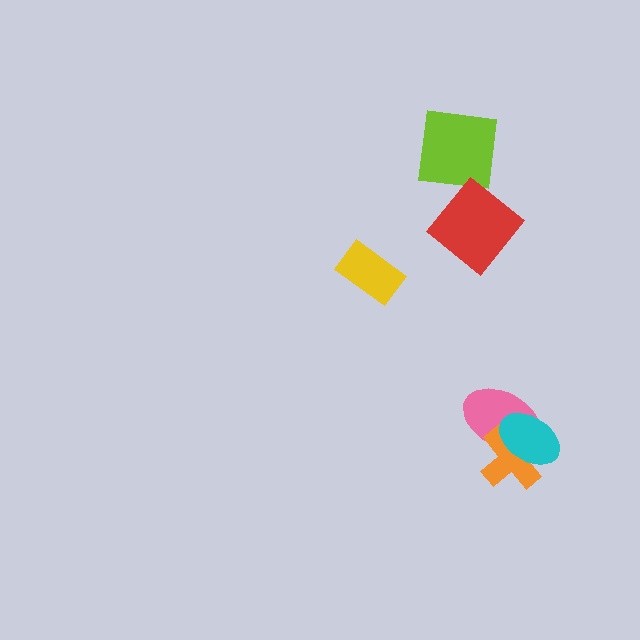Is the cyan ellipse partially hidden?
No, no other shape covers it.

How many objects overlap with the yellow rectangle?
0 objects overlap with the yellow rectangle.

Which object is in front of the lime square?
The red diamond is in front of the lime square.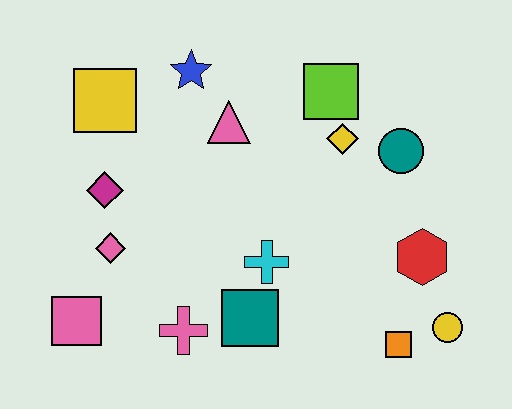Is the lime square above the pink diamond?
Yes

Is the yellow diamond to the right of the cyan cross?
Yes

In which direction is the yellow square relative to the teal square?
The yellow square is above the teal square.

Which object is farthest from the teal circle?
The pink square is farthest from the teal circle.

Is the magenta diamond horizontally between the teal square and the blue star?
No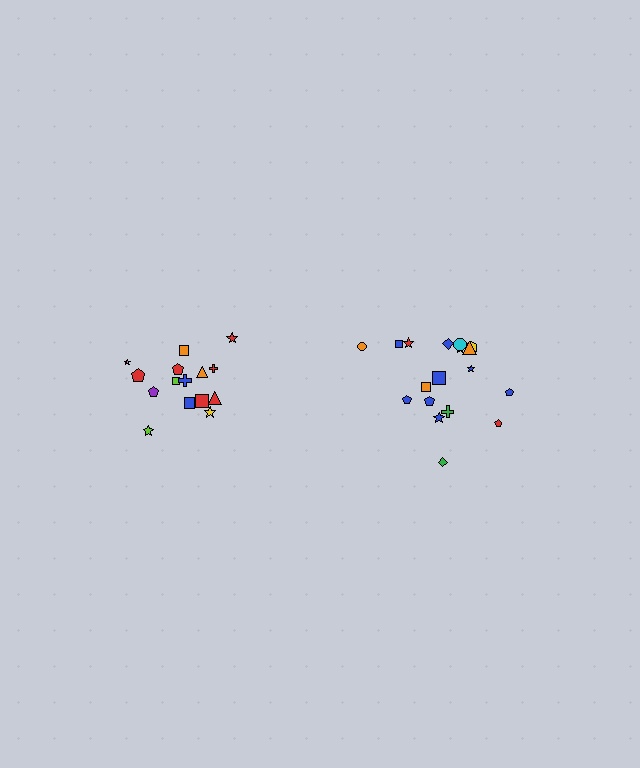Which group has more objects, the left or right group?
The right group.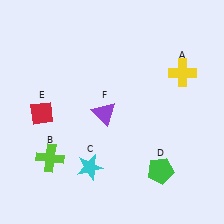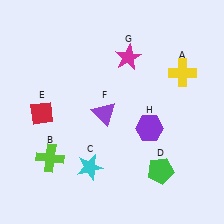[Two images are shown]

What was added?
A magenta star (G), a purple hexagon (H) were added in Image 2.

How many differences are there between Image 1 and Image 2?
There are 2 differences between the two images.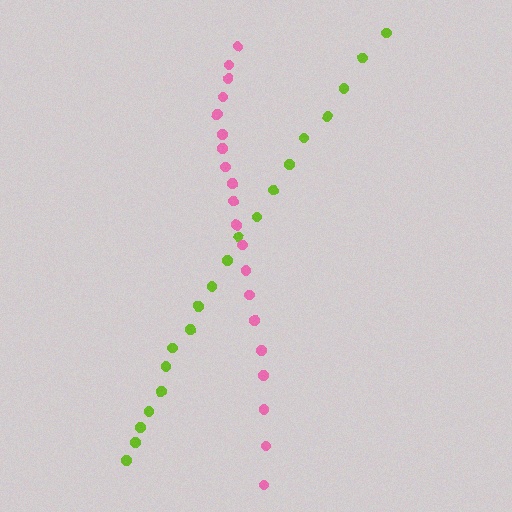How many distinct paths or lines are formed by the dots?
There are 2 distinct paths.